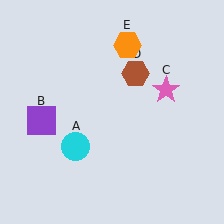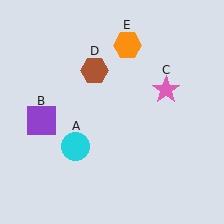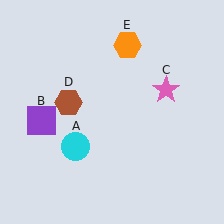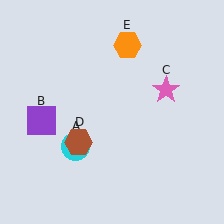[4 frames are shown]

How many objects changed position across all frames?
1 object changed position: brown hexagon (object D).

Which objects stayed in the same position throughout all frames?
Cyan circle (object A) and purple square (object B) and pink star (object C) and orange hexagon (object E) remained stationary.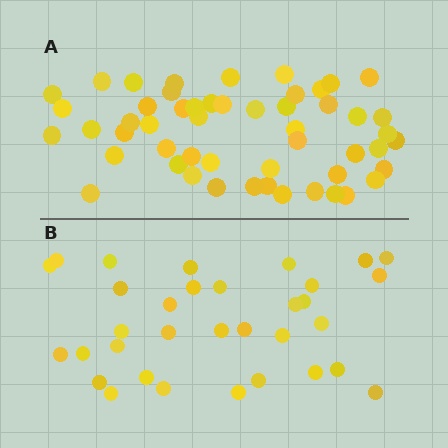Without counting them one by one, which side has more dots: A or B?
Region A (the top region) has more dots.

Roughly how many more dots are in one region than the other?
Region A has approximately 20 more dots than region B.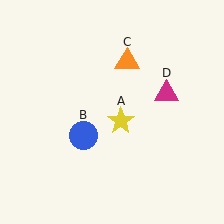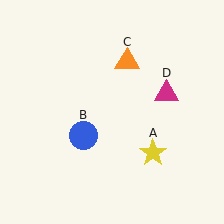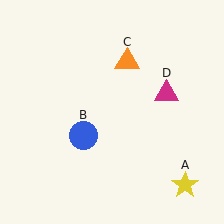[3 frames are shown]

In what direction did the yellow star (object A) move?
The yellow star (object A) moved down and to the right.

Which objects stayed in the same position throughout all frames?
Blue circle (object B) and orange triangle (object C) and magenta triangle (object D) remained stationary.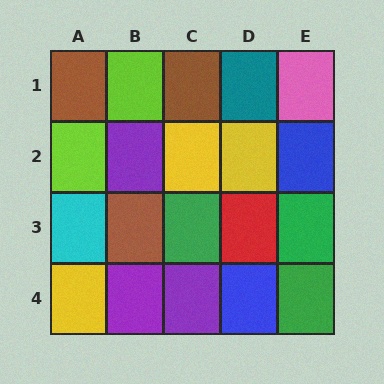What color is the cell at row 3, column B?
Brown.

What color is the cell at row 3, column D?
Red.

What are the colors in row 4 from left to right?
Yellow, purple, purple, blue, green.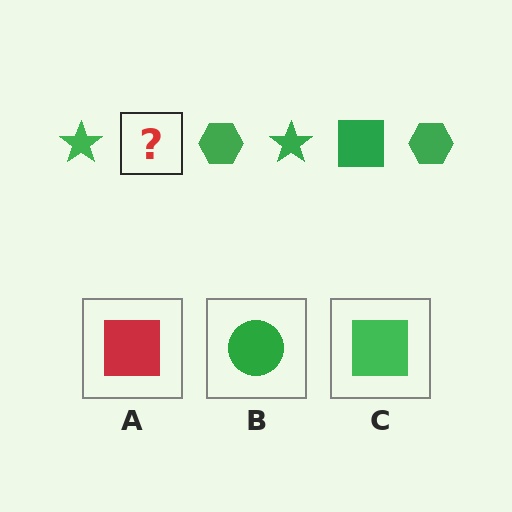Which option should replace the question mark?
Option C.